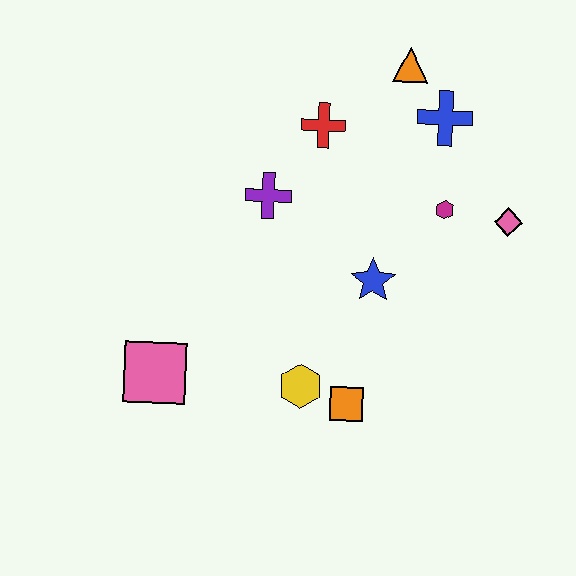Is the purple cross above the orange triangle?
No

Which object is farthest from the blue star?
The pink square is farthest from the blue star.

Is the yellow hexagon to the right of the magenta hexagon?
No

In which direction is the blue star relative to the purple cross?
The blue star is to the right of the purple cross.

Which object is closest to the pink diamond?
The magenta hexagon is closest to the pink diamond.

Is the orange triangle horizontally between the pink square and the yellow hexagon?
No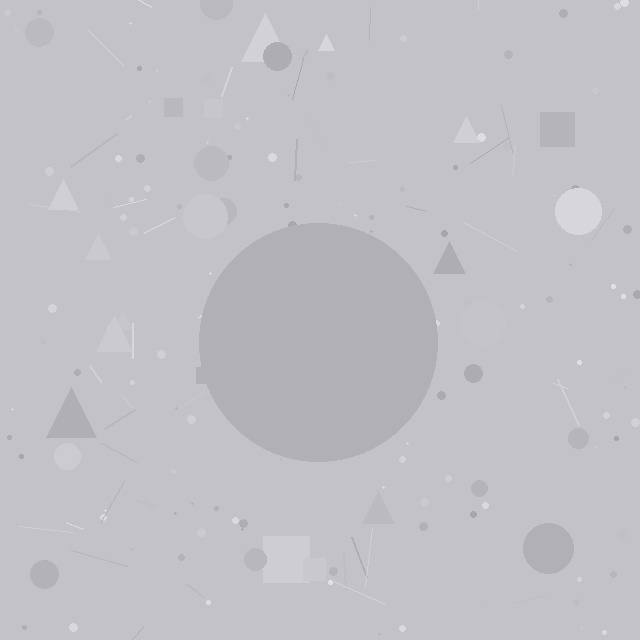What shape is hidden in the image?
A circle is hidden in the image.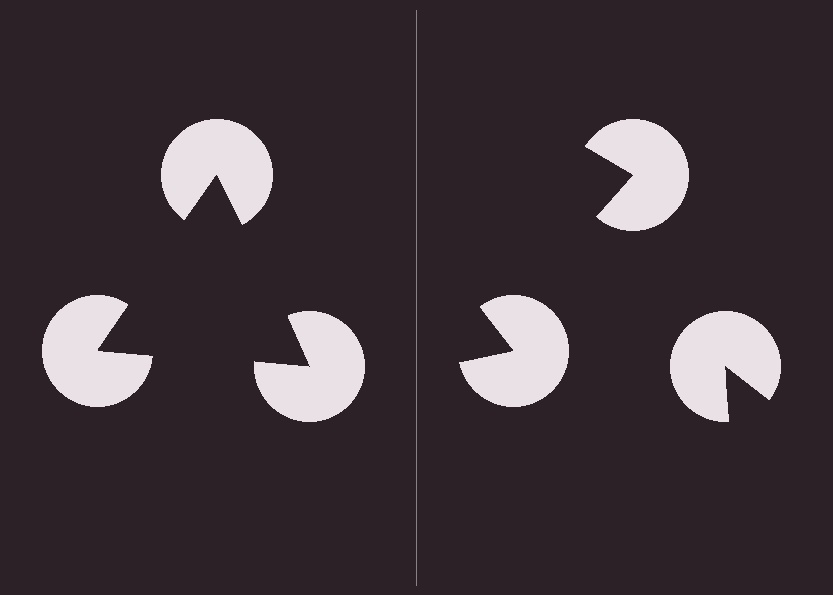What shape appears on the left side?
An illusory triangle.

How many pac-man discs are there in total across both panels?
6 — 3 on each side.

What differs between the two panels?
The pac-man discs are positioned identically on both sides; only the wedge orientations differ. On the left they align to a triangle; on the right they are misaligned.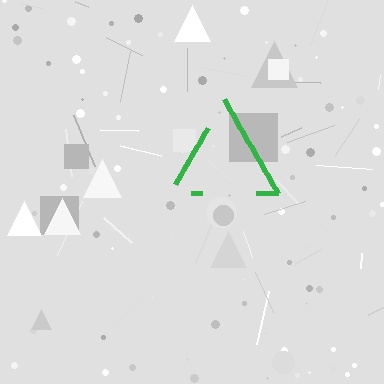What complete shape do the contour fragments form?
The contour fragments form a triangle.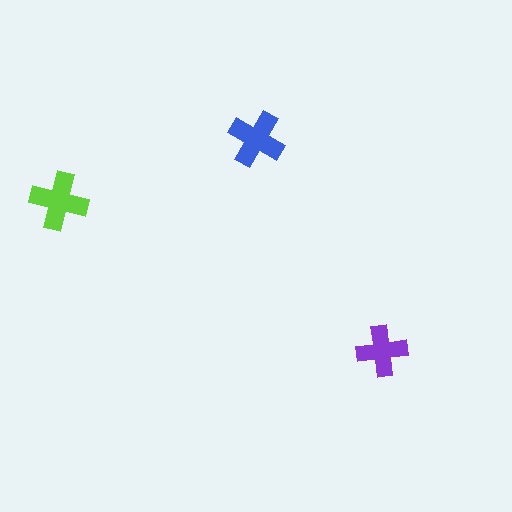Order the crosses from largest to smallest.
the lime one, the blue one, the purple one.